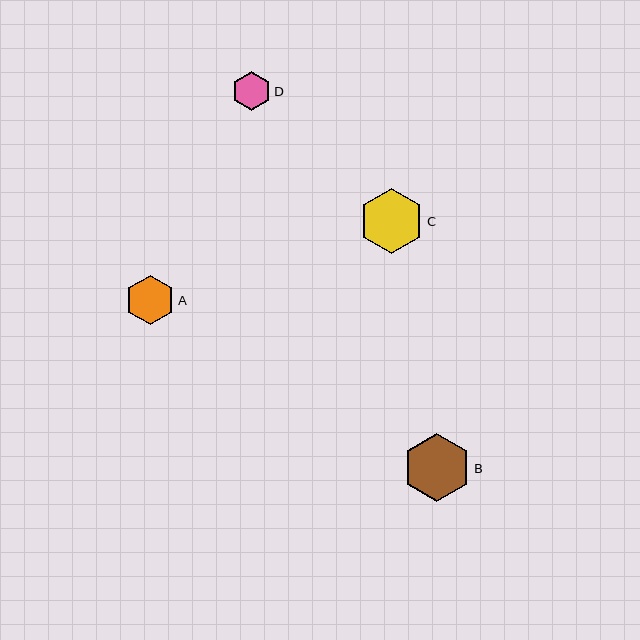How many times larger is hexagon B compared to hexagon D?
Hexagon B is approximately 1.8 times the size of hexagon D.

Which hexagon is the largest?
Hexagon B is the largest with a size of approximately 68 pixels.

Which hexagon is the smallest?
Hexagon D is the smallest with a size of approximately 39 pixels.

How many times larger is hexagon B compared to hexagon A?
Hexagon B is approximately 1.4 times the size of hexagon A.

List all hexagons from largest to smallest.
From largest to smallest: B, C, A, D.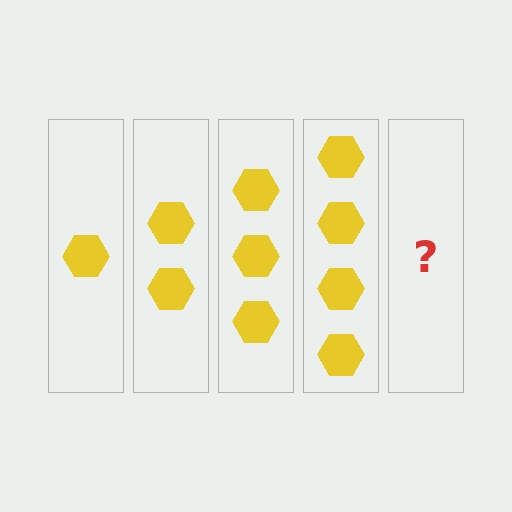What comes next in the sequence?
The next element should be 5 hexagons.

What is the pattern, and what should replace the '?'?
The pattern is that each step adds one more hexagon. The '?' should be 5 hexagons.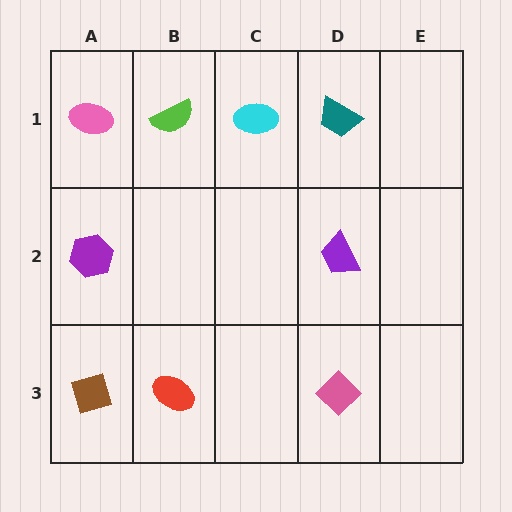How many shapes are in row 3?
3 shapes.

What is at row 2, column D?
A purple trapezoid.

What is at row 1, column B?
A lime semicircle.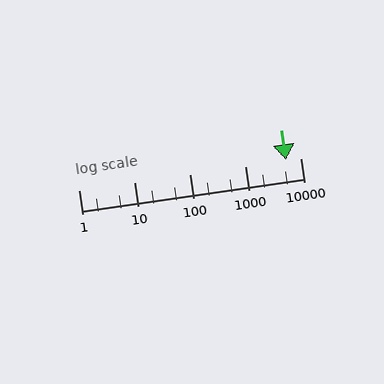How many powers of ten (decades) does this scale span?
The scale spans 4 decades, from 1 to 10000.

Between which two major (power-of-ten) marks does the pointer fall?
The pointer is between 1000 and 10000.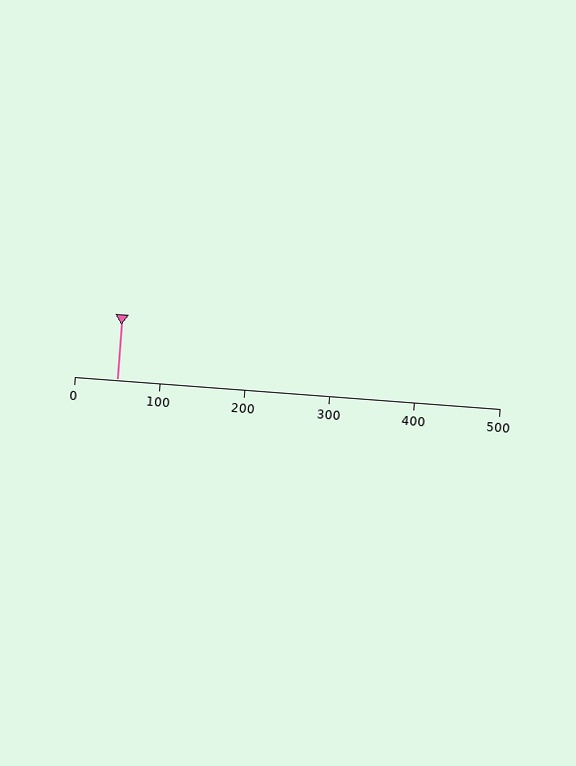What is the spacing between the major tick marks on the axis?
The major ticks are spaced 100 apart.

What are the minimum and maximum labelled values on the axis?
The axis runs from 0 to 500.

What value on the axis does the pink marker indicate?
The marker indicates approximately 50.